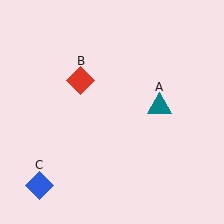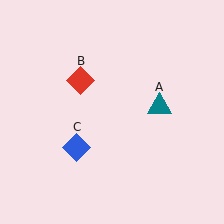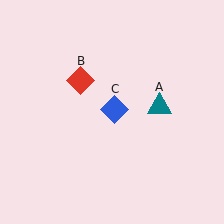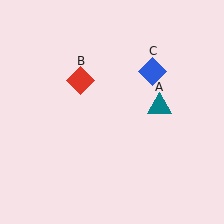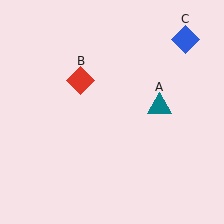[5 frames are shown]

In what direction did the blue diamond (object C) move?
The blue diamond (object C) moved up and to the right.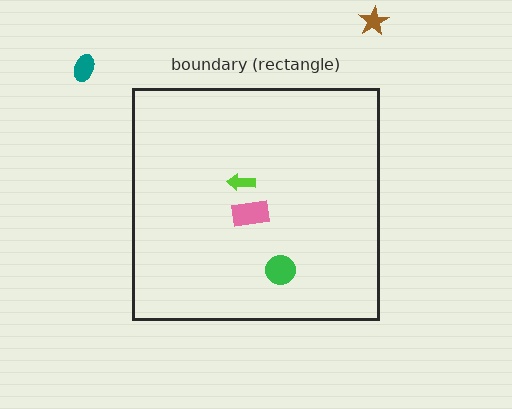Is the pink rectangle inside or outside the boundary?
Inside.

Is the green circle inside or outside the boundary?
Inside.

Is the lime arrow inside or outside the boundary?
Inside.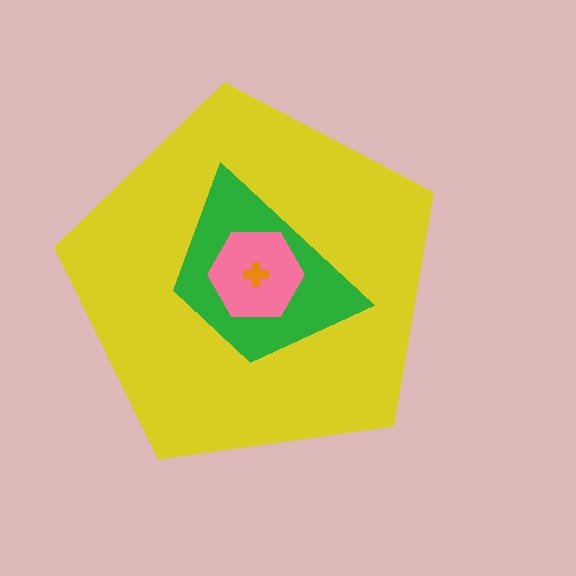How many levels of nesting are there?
4.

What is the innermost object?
The orange cross.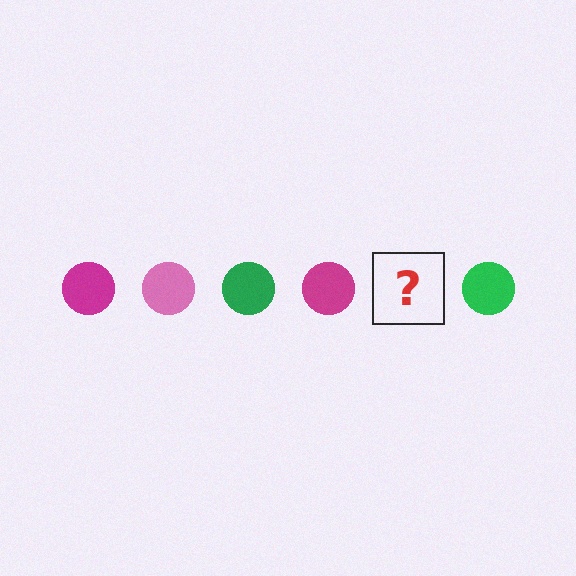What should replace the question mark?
The question mark should be replaced with a pink circle.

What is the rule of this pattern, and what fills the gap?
The rule is that the pattern cycles through magenta, pink, green circles. The gap should be filled with a pink circle.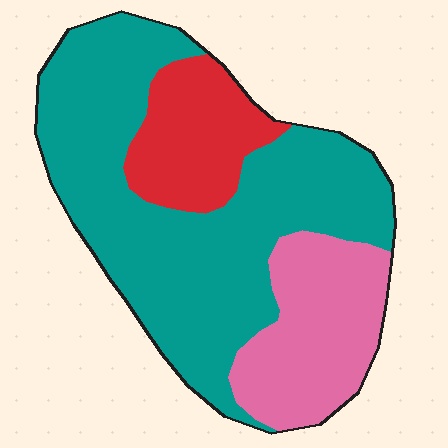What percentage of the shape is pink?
Pink covers around 25% of the shape.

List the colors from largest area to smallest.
From largest to smallest: teal, pink, red.